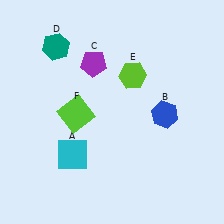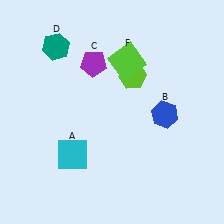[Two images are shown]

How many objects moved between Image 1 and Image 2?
1 object moved between the two images.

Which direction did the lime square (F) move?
The lime square (F) moved up.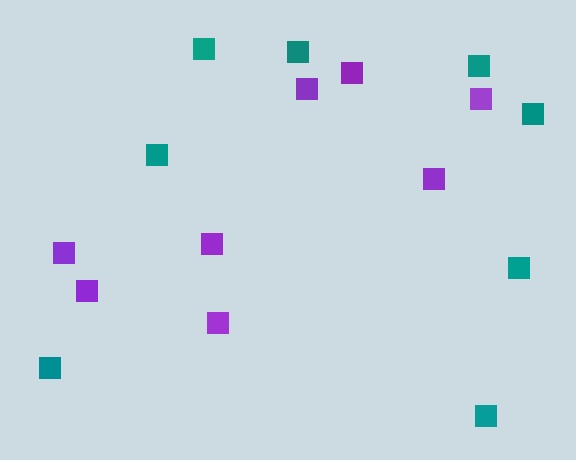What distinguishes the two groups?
There are 2 groups: one group of teal squares (8) and one group of purple squares (8).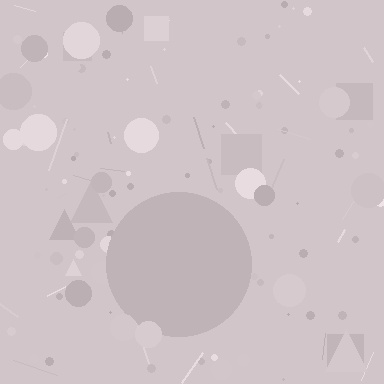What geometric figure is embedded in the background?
A circle is embedded in the background.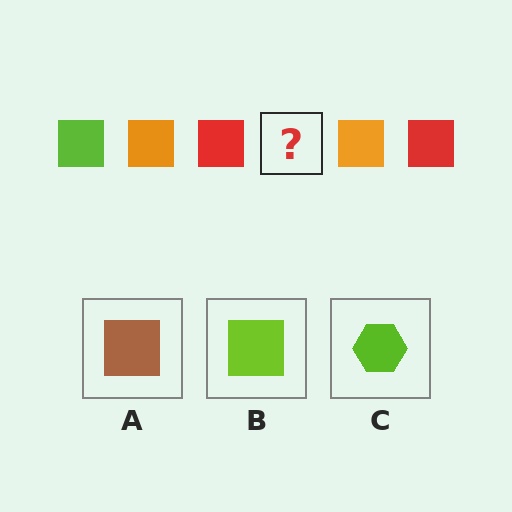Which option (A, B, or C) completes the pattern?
B.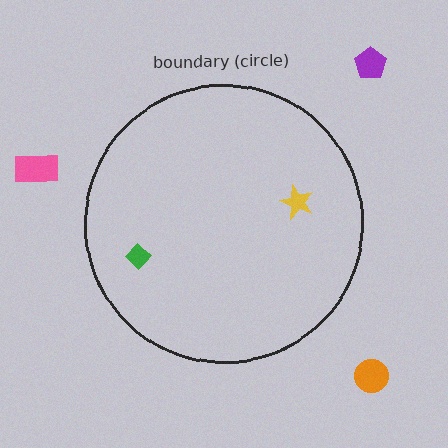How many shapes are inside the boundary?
2 inside, 3 outside.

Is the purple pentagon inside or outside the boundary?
Outside.